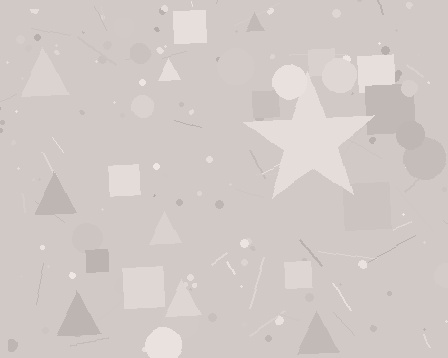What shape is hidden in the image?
A star is hidden in the image.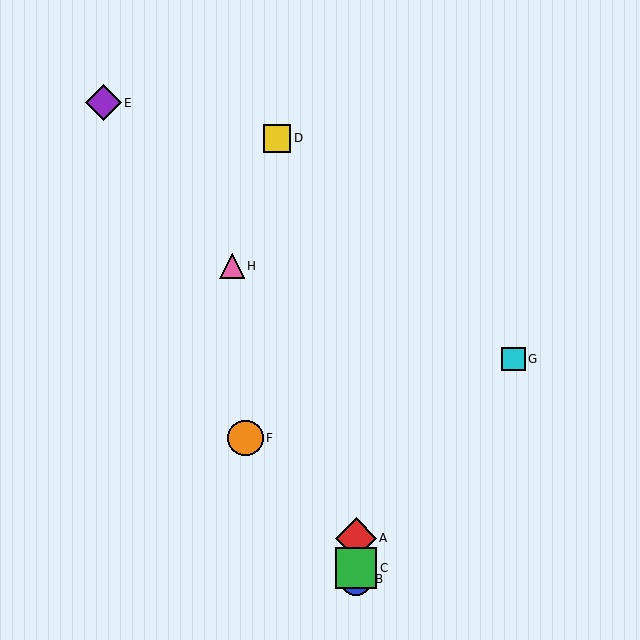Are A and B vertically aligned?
Yes, both are at x≈356.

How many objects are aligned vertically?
3 objects (A, B, C) are aligned vertically.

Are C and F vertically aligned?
No, C is at x≈356 and F is at x≈246.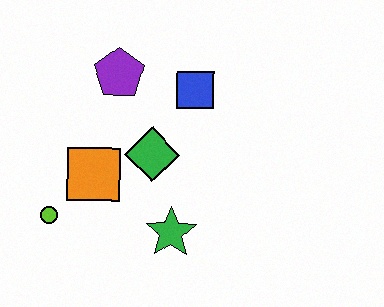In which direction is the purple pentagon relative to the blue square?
The purple pentagon is to the left of the blue square.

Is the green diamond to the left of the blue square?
Yes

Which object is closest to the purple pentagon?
The blue square is closest to the purple pentagon.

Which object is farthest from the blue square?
The lime circle is farthest from the blue square.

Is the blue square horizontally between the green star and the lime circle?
No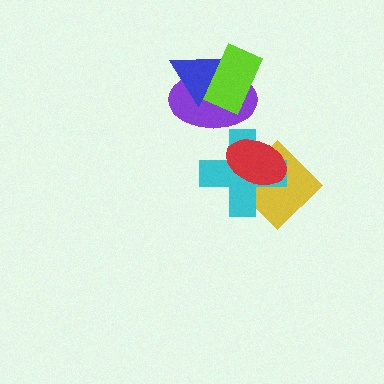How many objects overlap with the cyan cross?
2 objects overlap with the cyan cross.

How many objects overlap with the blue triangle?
2 objects overlap with the blue triangle.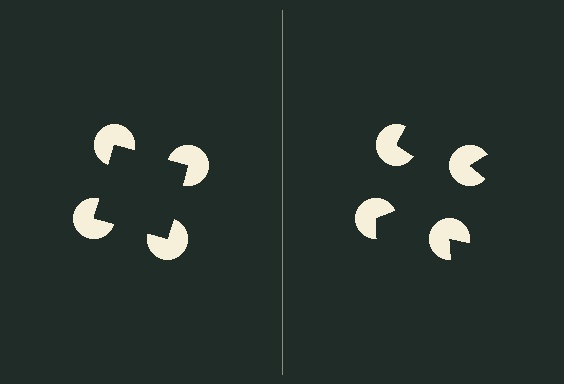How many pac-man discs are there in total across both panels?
8 — 4 on each side.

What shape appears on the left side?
An illusory square.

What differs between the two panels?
The pac-man discs are positioned identically on both sides; only the wedge orientations differ. On the left they align to a square; on the right they are misaligned.